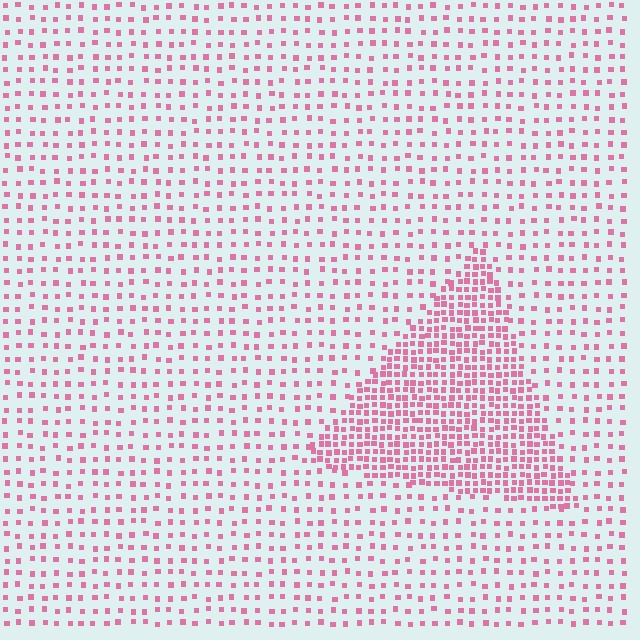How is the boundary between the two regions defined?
The boundary is defined by a change in element density (approximately 2.7x ratio). All elements are the same color, size, and shape.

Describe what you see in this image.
The image contains small pink elements arranged at two different densities. A triangle-shaped region is visible where the elements are more densely packed than the surrounding area.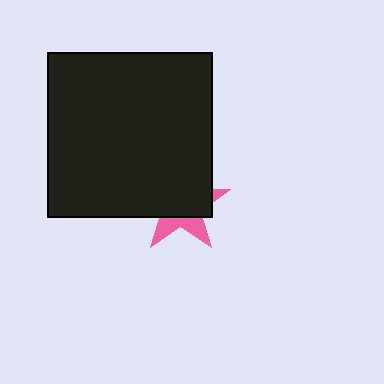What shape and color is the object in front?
The object in front is a black square.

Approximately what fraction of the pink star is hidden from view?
Roughly 67% of the pink star is hidden behind the black square.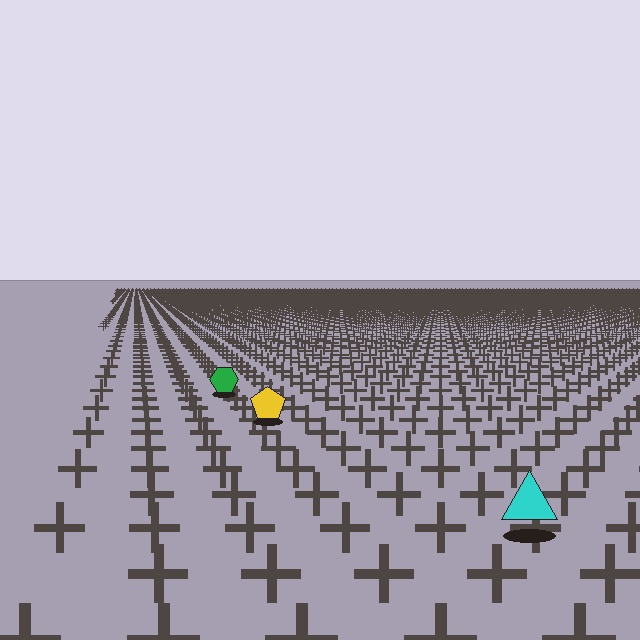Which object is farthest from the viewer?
The green hexagon is farthest from the viewer. It appears smaller and the ground texture around it is denser.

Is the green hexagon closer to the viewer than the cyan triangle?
No. The cyan triangle is closer — you can tell from the texture gradient: the ground texture is coarser near it.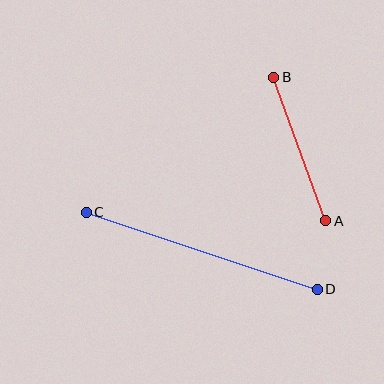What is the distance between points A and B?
The distance is approximately 153 pixels.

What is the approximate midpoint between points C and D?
The midpoint is at approximately (202, 251) pixels.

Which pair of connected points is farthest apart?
Points C and D are farthest apart.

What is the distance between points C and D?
The distance is approximately 243 pixels.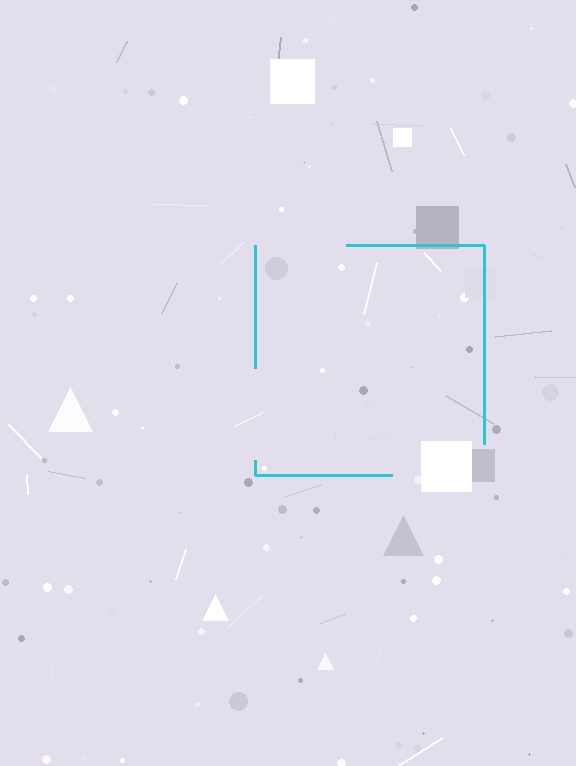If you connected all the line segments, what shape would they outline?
They would outline a square.